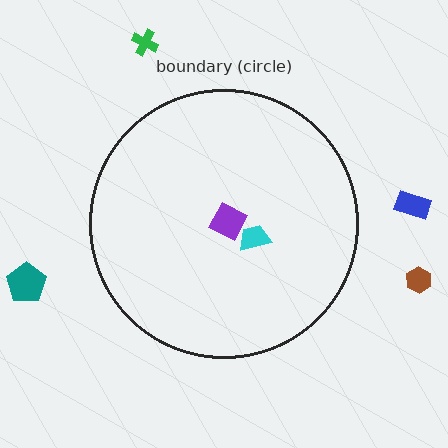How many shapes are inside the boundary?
2 inside, 4 outside.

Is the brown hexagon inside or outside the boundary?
Outside.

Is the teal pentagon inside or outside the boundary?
Outside.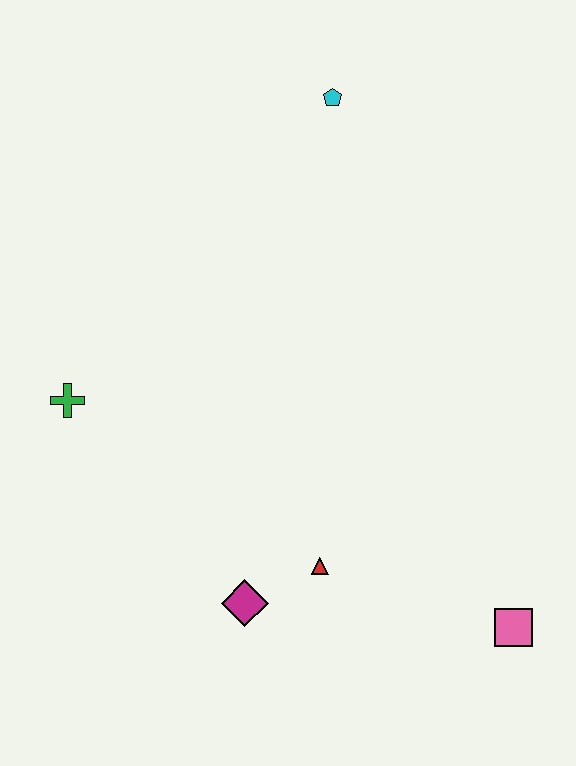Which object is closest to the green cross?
The magenta diamond is closest to the green cross.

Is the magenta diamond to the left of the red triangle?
Yes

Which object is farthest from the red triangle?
The cyan pentagon is farthest from the red triangle.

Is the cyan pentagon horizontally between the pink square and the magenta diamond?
Yes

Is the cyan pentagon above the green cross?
Yes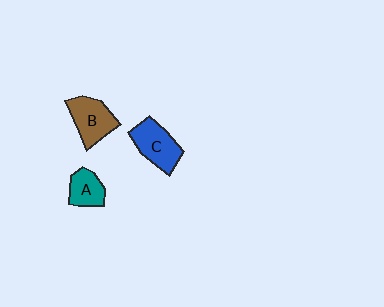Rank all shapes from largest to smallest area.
From largest to smallest: C (blue), B (brown), A (teal).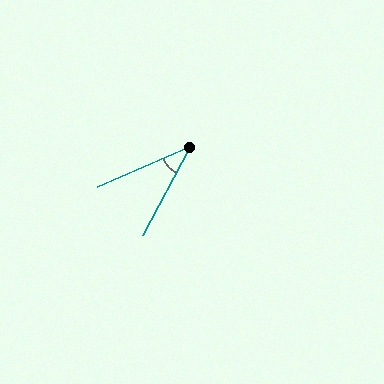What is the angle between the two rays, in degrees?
Approximately 39 degrees.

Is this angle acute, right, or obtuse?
It is acute.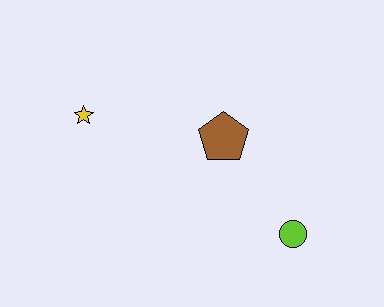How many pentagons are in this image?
There is 1 pentagon.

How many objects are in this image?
There are 3 objects.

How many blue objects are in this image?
There are no blue objects.